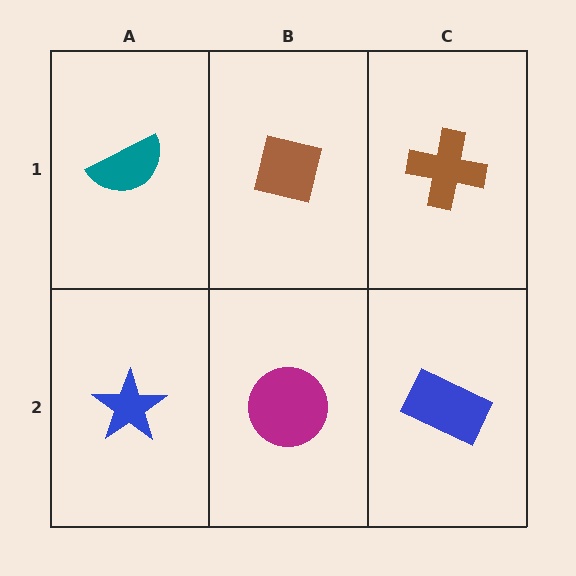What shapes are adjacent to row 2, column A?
A teal semicircle (row 1, column A), a magenta circle (row 2, column B).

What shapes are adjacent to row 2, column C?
A brown cross (row 1, column C), a magenta circle (row 2, column B).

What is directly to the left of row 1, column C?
A brown square.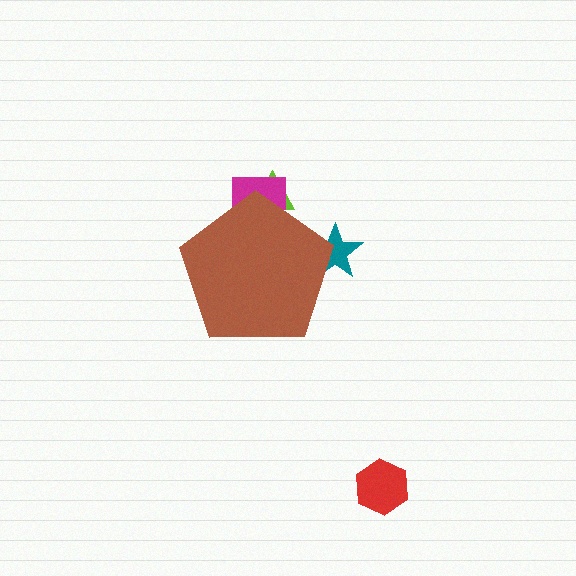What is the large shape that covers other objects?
A brown pentagon.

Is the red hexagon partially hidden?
No, the red hexagon is fully visible.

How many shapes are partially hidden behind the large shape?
3 shapes are partially hidden.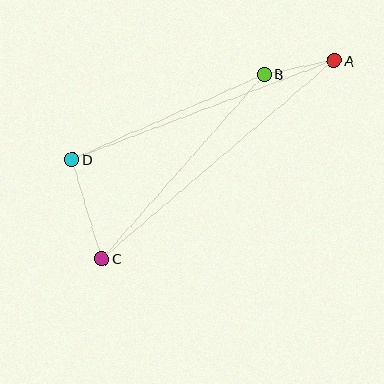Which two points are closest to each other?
Points A and B are closest to each other.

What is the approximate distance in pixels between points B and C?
The distance between B and C is approximately 246 pixels.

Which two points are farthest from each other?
Points A and C are farthest from each other.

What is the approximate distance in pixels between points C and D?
The distance between C and D is approximately 104 pixels.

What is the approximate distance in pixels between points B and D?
The distance between B and D is approximately 210 pixels.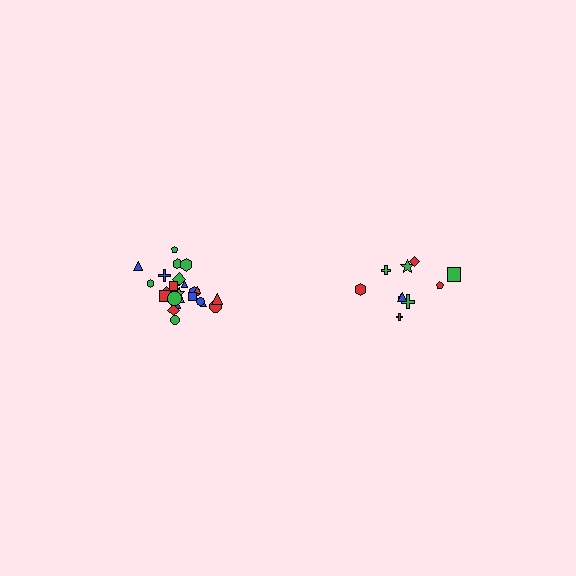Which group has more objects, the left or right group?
The left group.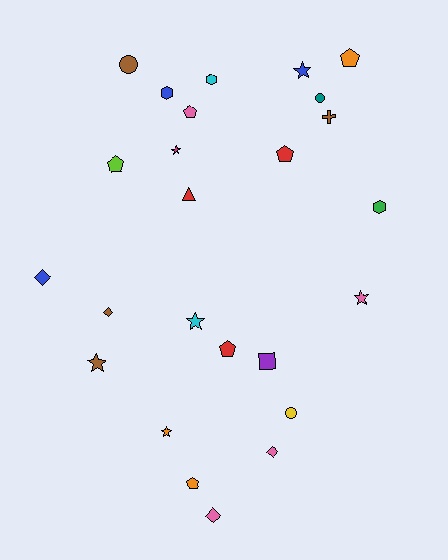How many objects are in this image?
There are 25 objects.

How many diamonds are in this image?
There are 4 diamonds.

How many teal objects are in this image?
There is 1 teal object.